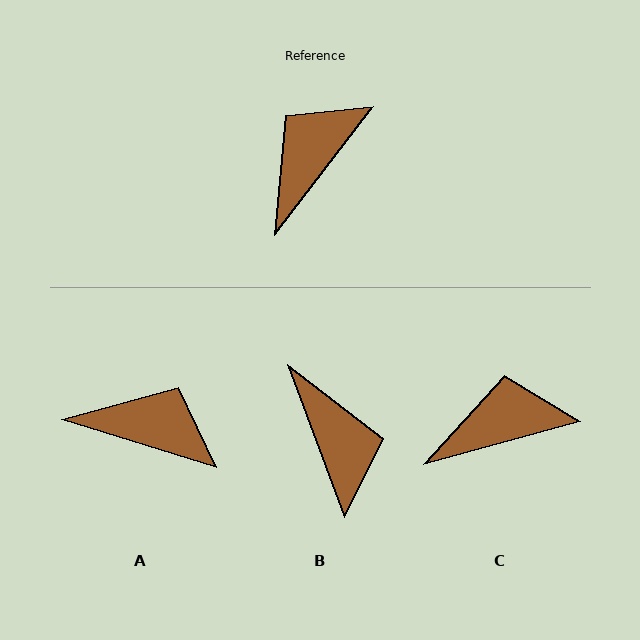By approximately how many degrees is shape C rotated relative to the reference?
Approximately 37 degrees clockwise.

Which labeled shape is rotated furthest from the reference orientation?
B, about 122 degrees away.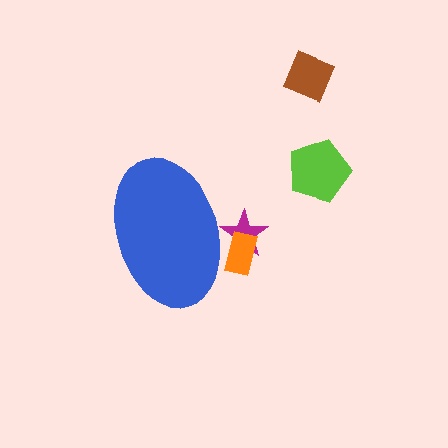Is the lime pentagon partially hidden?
No, the lime pentagon is fully visible.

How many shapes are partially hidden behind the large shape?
2 shapes are partially hidden.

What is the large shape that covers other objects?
A blue ellipse.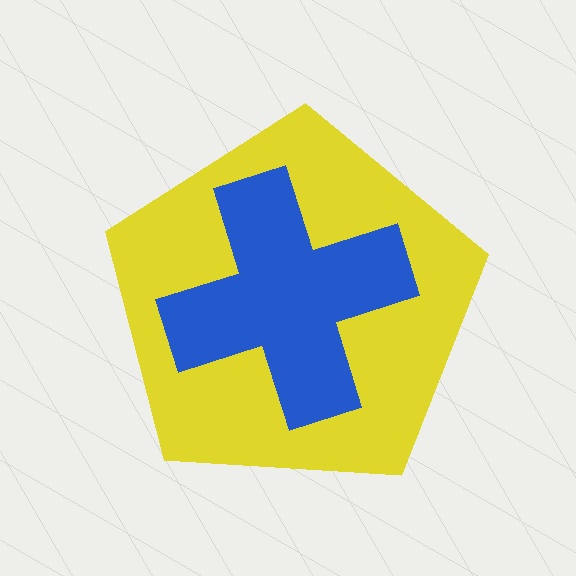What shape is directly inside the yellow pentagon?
The blue cross.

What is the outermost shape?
The yellow pentagon.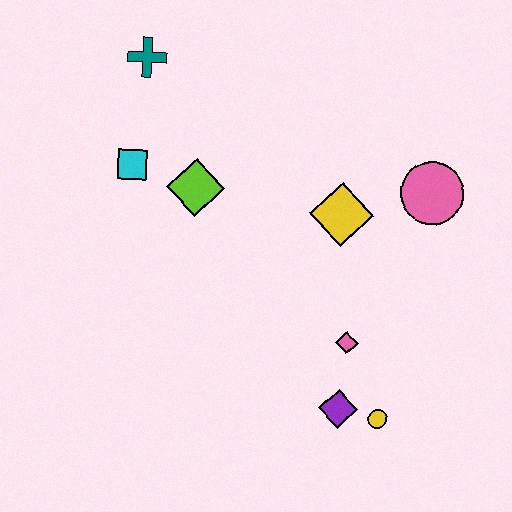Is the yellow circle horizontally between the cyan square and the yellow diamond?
No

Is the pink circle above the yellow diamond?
Yes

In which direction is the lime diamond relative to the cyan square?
The lime diamond is to the right of the cyan square.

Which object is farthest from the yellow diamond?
The teal cross is farthest from the yellow diamond.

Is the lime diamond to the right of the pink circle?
No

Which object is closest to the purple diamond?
The yellow circle is closest to the purple diamond.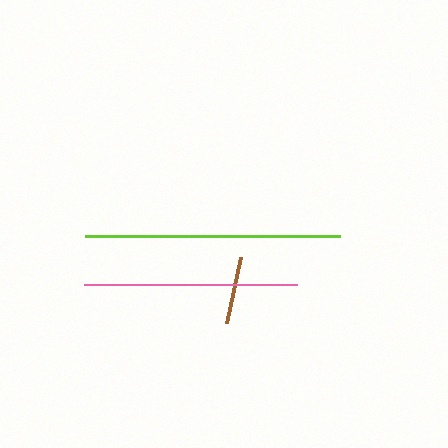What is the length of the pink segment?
The pink segment is approximately 213 pixels long.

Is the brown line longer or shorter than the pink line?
The pink line is longer than the brown line.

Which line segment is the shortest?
The brown line is the shortest at approximately 67 pixels.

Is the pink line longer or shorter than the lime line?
The lime line is longer than the pink line.